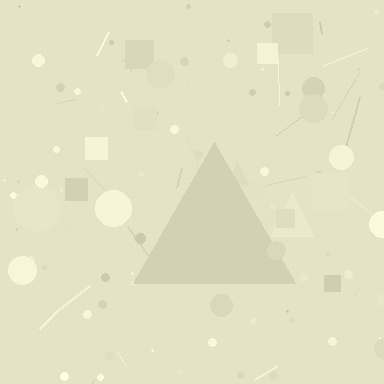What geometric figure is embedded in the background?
A triangle is embedded in the background.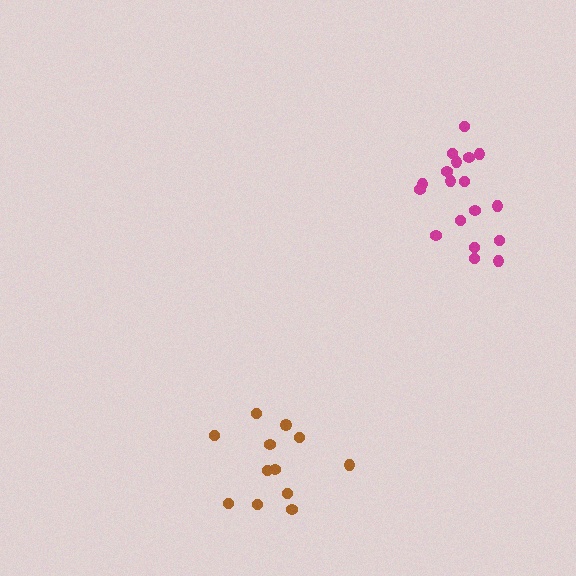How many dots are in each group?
Group 1: 18 dots, Group 2: 12 dots (30 total).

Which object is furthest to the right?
The magenta cluster is rightmost.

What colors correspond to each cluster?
The clusters are colored: magenta, brown.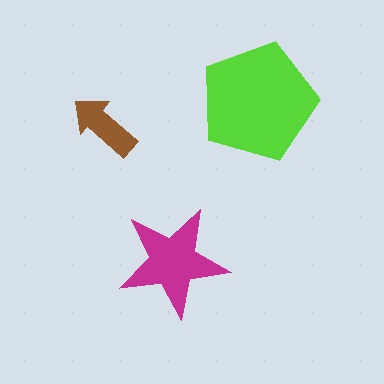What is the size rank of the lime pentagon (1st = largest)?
1st.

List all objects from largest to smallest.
The lime pentagon, the magenta star, the brown arrow.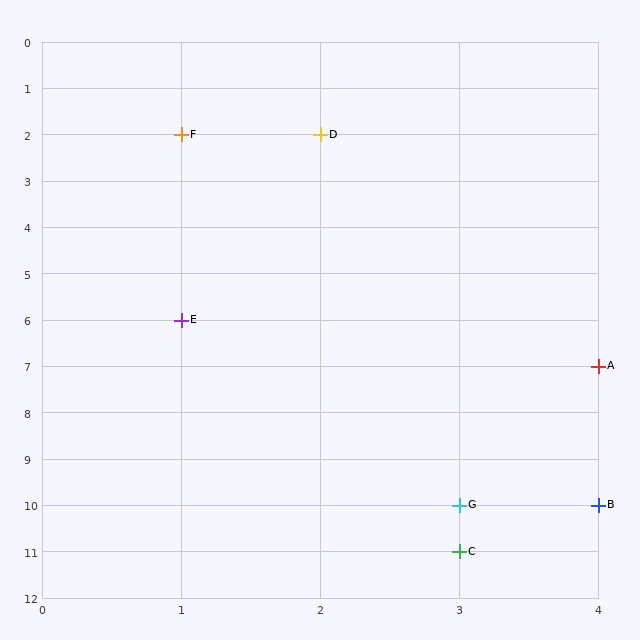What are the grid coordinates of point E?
Point E is at grid coordinates (1, 6).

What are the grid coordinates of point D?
Point D is at grid coordinates (2, 2).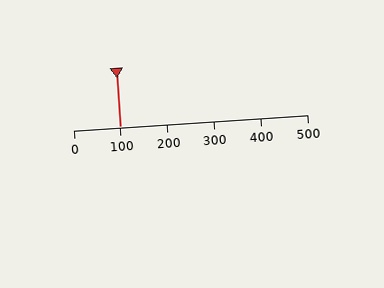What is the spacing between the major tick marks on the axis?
The major ticks are spaced 100 apart.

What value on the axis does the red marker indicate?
The marker indicates approximately 100.